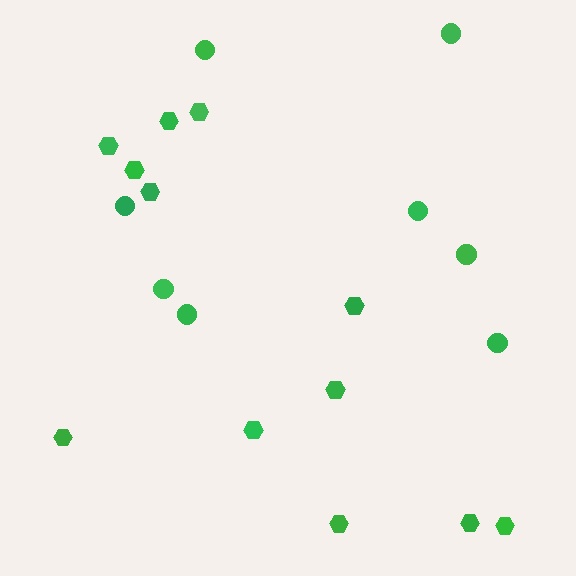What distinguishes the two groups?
There are 2 groups: one group of hexagons (12) and one group of circles (8).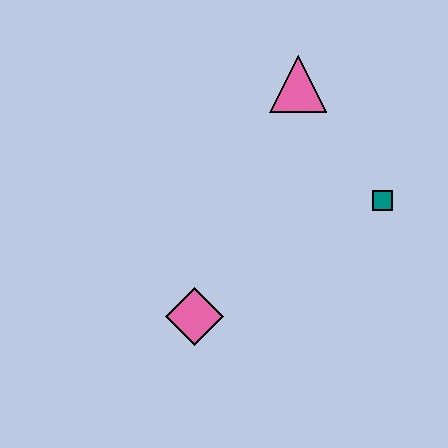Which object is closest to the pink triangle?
The teal square is closest to the pink triangle.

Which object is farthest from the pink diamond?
The pink triangle is farthest from the pink diamond.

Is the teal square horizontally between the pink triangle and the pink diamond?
No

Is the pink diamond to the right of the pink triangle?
No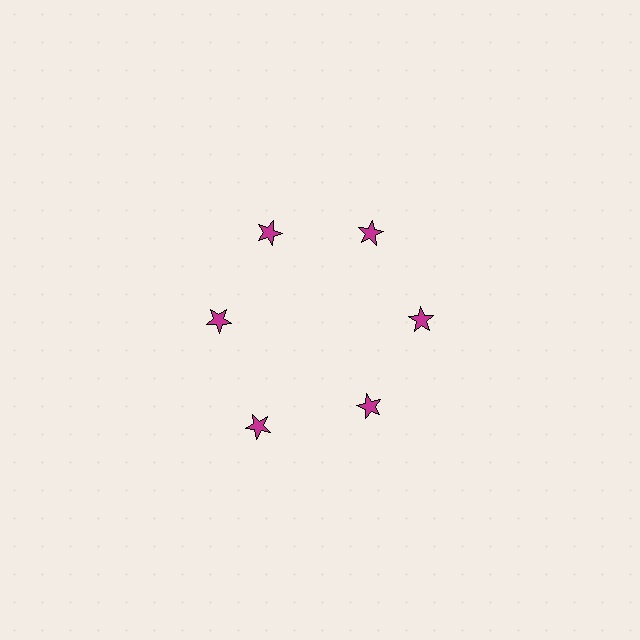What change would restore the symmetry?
The symmetry would be restored by moving it inward, back onto the ring so that all 6 stars sit at equal angles and equal distance from the center.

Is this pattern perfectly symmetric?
No. The 6 magenta stars are arranged in a ring, but one element near the 7 o'clock position is pushed outward from the center, breaking the 6-fold rotational symmetry.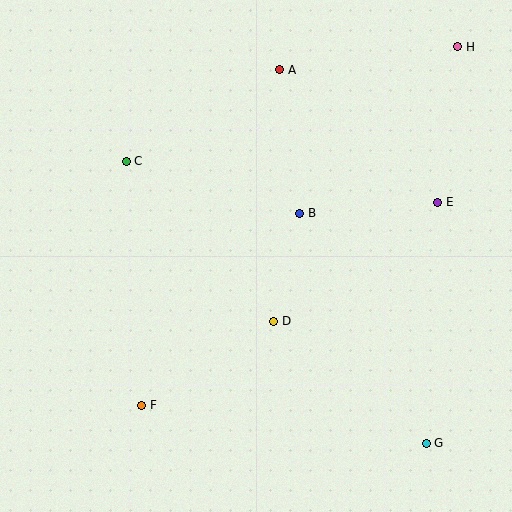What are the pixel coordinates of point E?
Point E is at (438, 202).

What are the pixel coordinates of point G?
Point G is at (426, 443).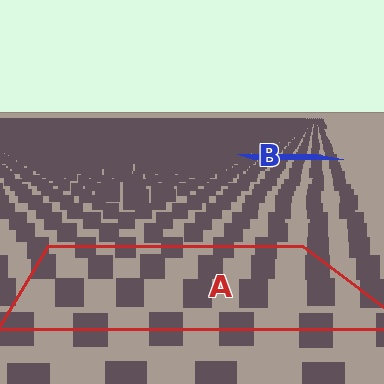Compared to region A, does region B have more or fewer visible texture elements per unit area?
Region B has more texture elements per unit area — they are packed more densely because it is farther away.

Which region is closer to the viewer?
Region A is closer. The texture elements there are larger and more spread out.